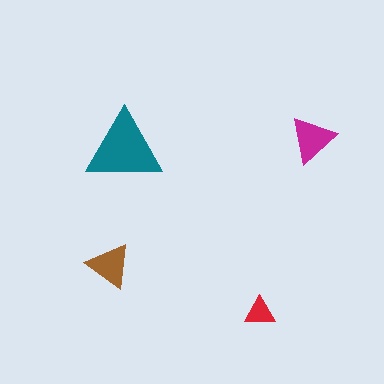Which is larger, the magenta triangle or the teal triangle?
The teal one.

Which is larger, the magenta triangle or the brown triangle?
The magenta one.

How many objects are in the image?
There are 4 objects in the image.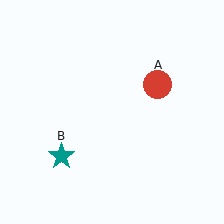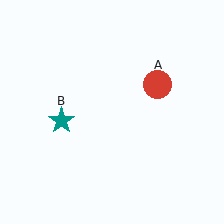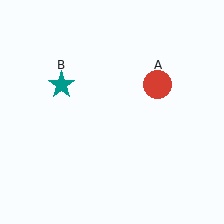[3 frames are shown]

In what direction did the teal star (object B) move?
The teal star (object B) moved up.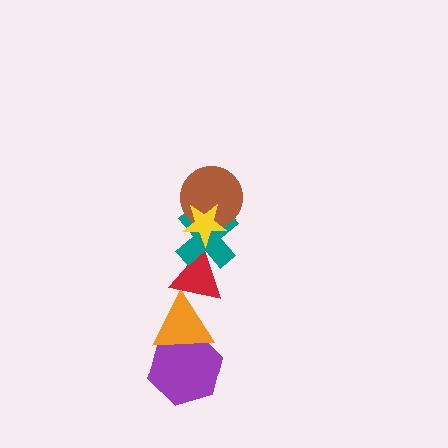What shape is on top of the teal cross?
The brown circle is on top of the teal cross.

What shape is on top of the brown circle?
The yellow star is on top of the brown circle.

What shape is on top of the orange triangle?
The red triangle is on top of the orange triangle.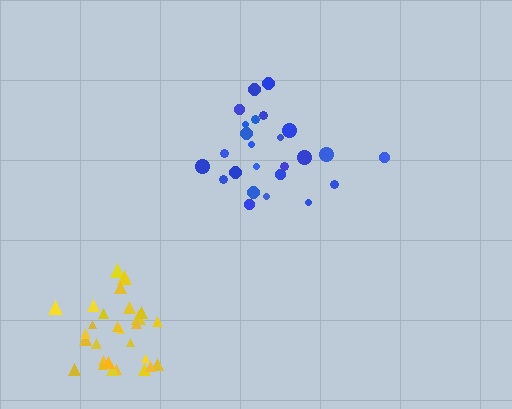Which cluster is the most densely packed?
Yellow.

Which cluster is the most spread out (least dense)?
Blue.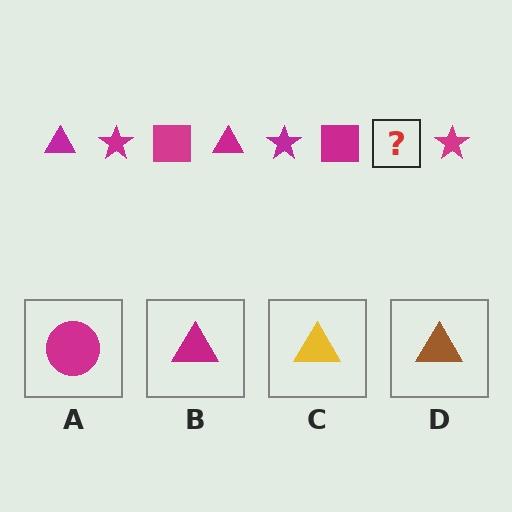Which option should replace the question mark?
Option B.